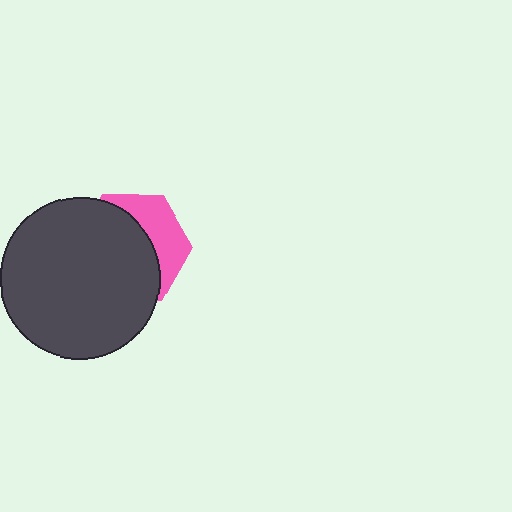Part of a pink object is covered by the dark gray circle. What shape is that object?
It is a hexagon.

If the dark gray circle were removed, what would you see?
You would see the complete pink hexagon.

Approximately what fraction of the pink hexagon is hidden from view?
Roughly 65% of the pink hexagon is hidden behind the dark gray circle.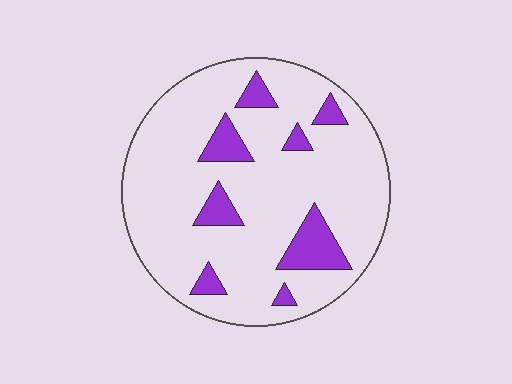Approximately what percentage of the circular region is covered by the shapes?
Approximately 15%.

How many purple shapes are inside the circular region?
8.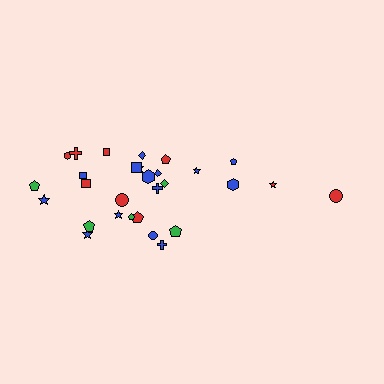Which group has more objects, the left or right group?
The left group.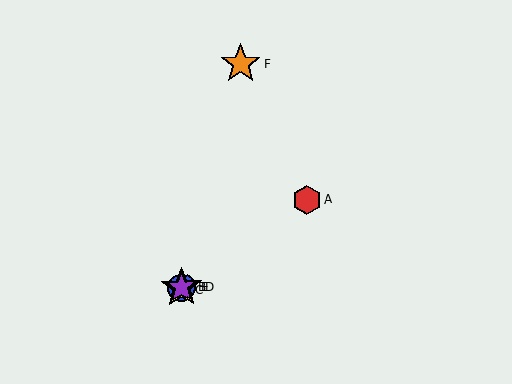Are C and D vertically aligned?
Yes, both are at x≈181.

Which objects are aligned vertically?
Objects B, C, D, E are aligned vertically.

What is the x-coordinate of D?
Object D is at x≈181.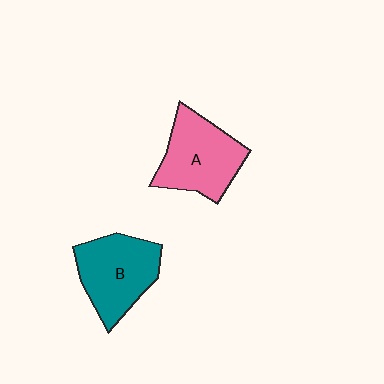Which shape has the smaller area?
Shape B (teal).